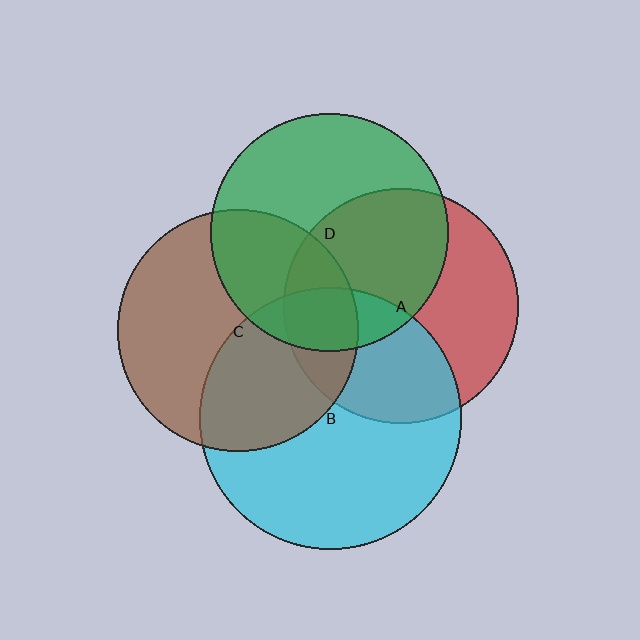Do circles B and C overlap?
Yes.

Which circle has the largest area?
Circle B (cyan).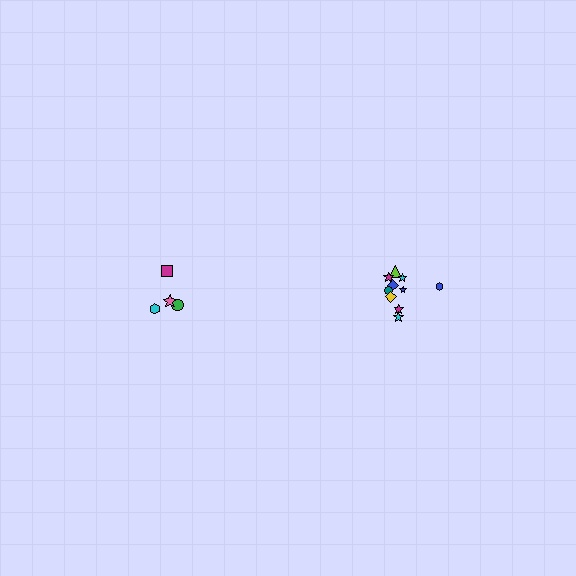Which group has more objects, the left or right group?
The right group.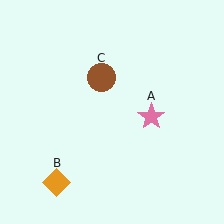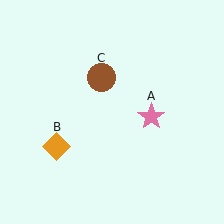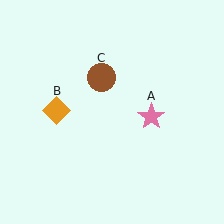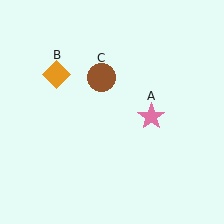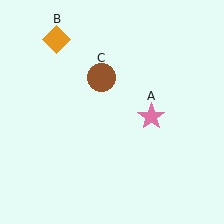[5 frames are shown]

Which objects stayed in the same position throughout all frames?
Pink star (object A) and brown circle (object C) remained stationary.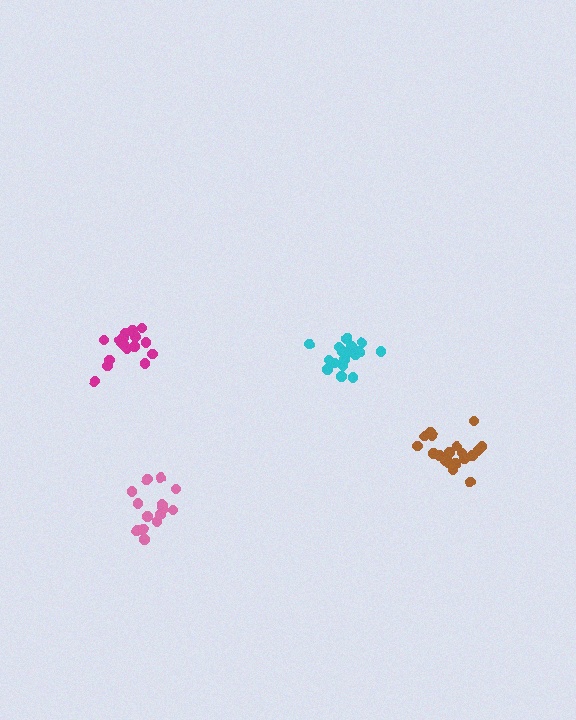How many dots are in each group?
Group 1: 18 dots, Group 2: 15 dots, Group 3: 19 dots, Group 4: 16 dots (68 total).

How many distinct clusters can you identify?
There are 4 distinct clusters.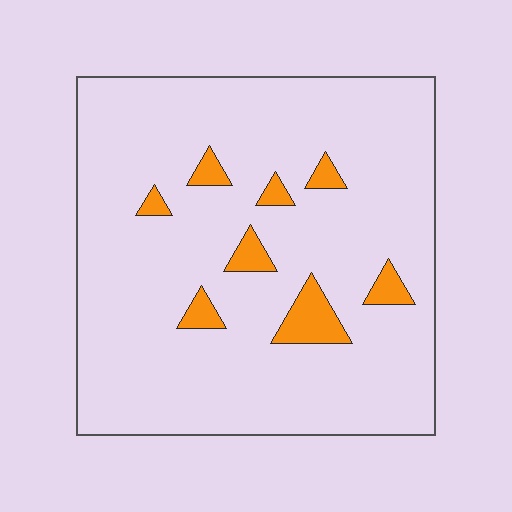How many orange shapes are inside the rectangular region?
8.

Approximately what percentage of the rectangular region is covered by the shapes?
Approximately 10%.